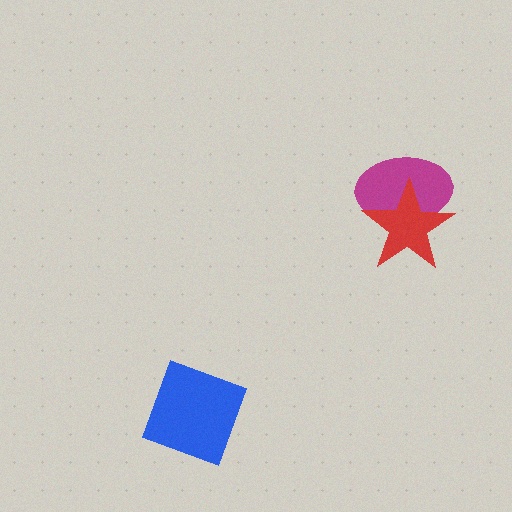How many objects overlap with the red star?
1 object overlaps with the red star.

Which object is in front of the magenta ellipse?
The red star is in front of the magenta ellipse.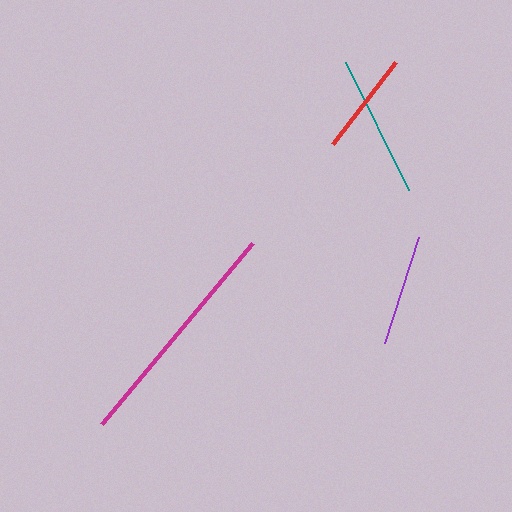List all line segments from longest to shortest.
From longest to shortest: magenta, teal, purple, red.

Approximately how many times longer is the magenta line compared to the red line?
The magenta line is approximately 2.3 times the length of the red line.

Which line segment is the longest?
The magenta line is the longest at approximately 235 pixels.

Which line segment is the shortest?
The red line is the shortest at approximately 103 pixels.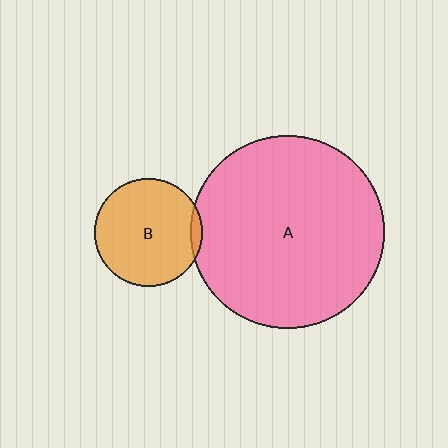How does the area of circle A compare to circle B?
Approximately 3.2 times.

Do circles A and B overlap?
Yes.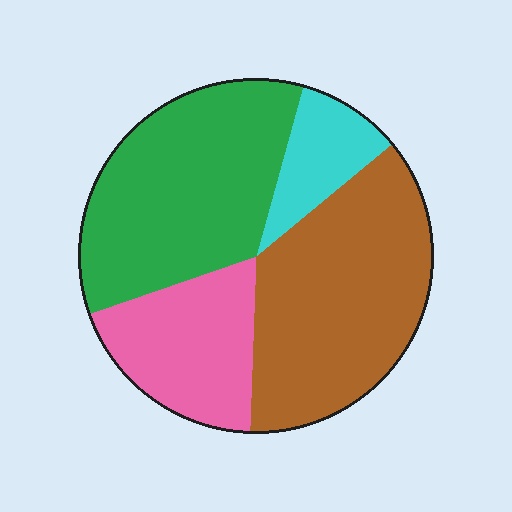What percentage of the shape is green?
Green takes up between a quarter and a half of the shape.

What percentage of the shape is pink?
Pink takes up less than a quarter of the shape.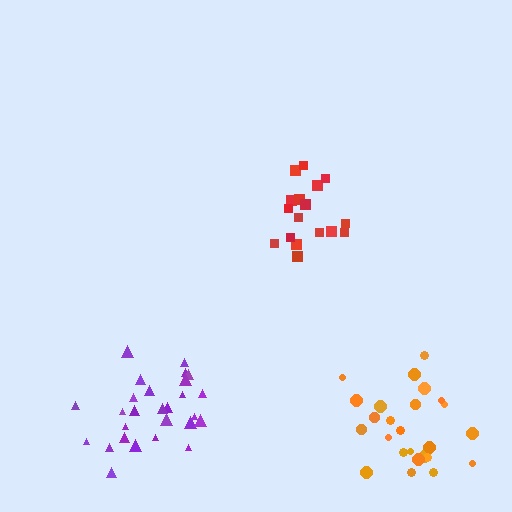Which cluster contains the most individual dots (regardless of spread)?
Purple (27).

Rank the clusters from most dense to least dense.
red, purple, orange.